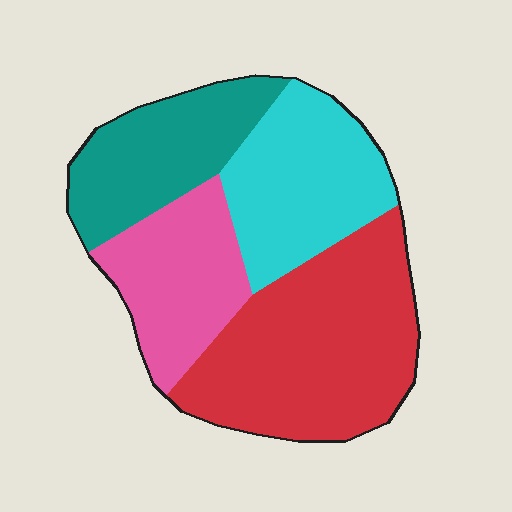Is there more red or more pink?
Red.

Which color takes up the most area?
Red, at roughly 35%.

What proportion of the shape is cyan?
Cyan takes up about one quarter (1/4) of the shape.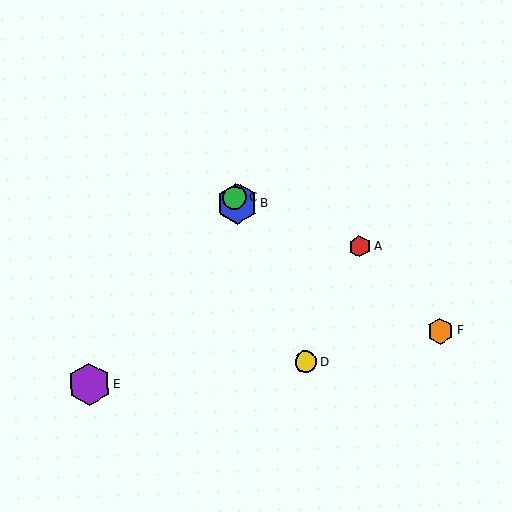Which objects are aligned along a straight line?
Objects B, C, D are aligned along a straight line.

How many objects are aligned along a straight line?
3 objects (B, C, D) are aligned along a straight line.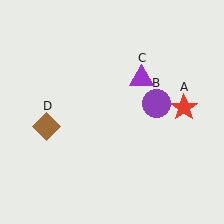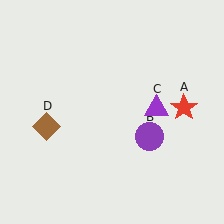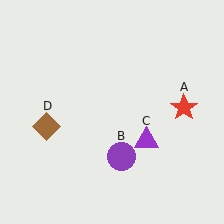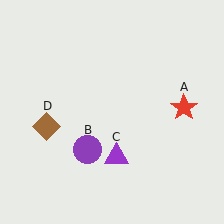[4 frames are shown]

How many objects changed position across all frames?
2 objects changed position: purple circle (object B), purple triangle (object C).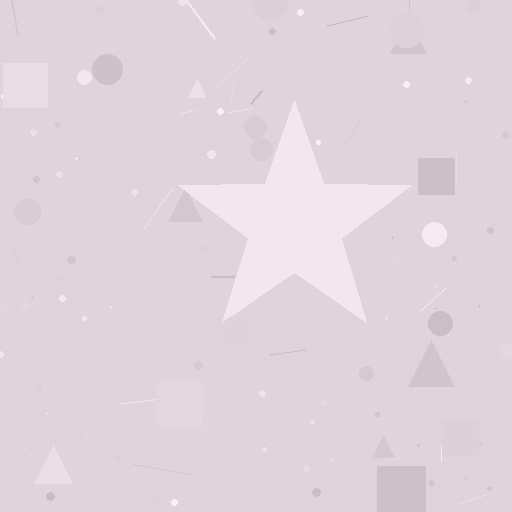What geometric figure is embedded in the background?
A star is embedded in the background.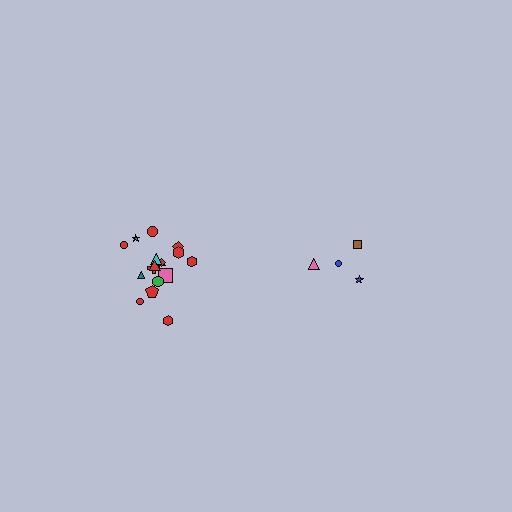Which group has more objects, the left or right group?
The left group.